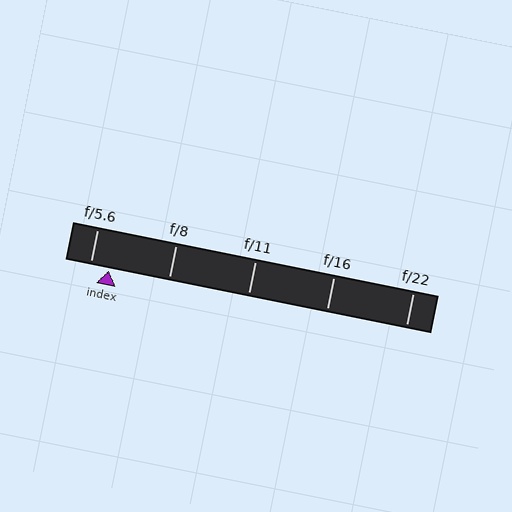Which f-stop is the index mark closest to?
The index mark is closest to f/5.6.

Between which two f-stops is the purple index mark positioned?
The index mark is between f/5.6 and f/8.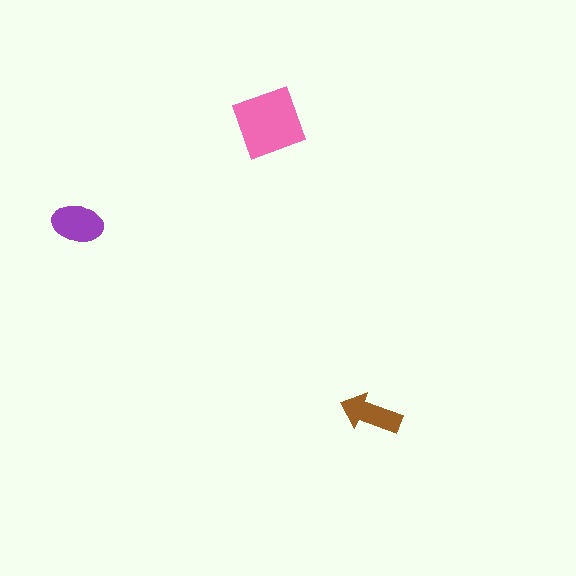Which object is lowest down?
The brown arrow is bottommost.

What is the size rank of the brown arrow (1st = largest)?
3rd.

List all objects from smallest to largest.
The brown arrow, the purple ellipse, the pink diamond.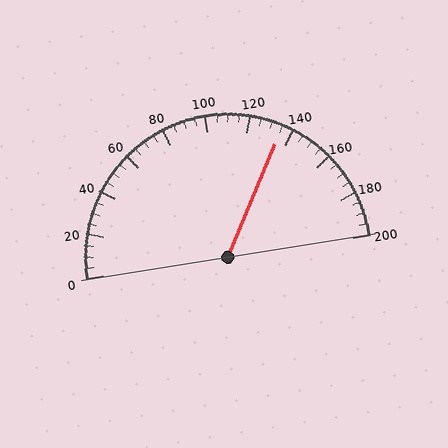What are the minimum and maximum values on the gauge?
The gauge ranges from 0 to 200.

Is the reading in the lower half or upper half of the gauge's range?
The reading is in the upper half of the range (0 to 200).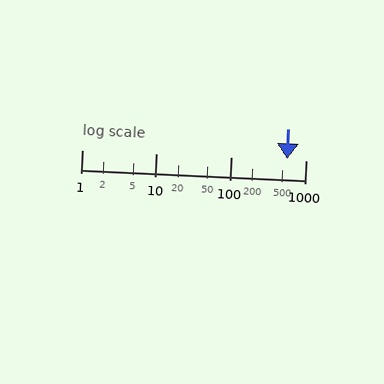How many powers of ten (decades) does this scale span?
The scale spans 3 decades, from 1 to 1000.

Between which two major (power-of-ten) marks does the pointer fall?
The pointer is between 100 and 1000.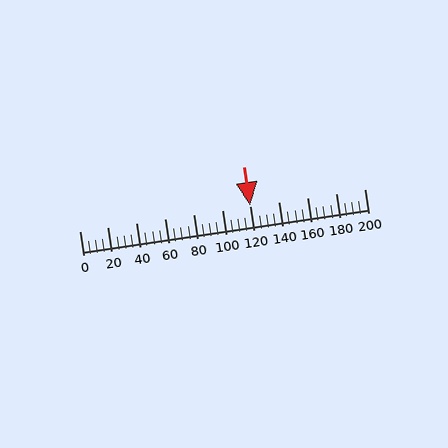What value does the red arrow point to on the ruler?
The red arrow points to approximately 120.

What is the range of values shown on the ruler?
The ruler shows values from 0 to 200.